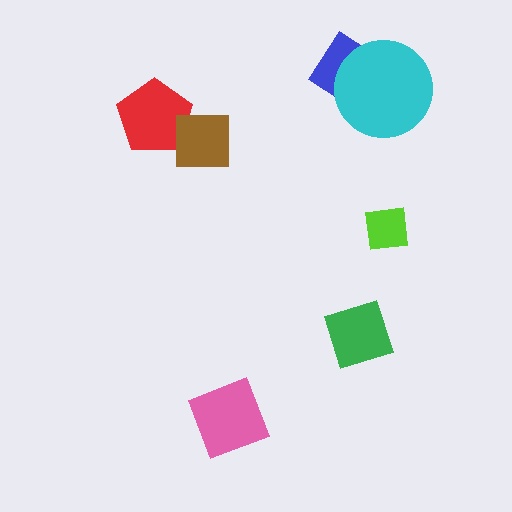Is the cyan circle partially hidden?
No, no other shape covers it.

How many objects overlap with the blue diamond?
1 object overlaps with the blue diamond.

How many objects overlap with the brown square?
1 object overlaps with the brown square.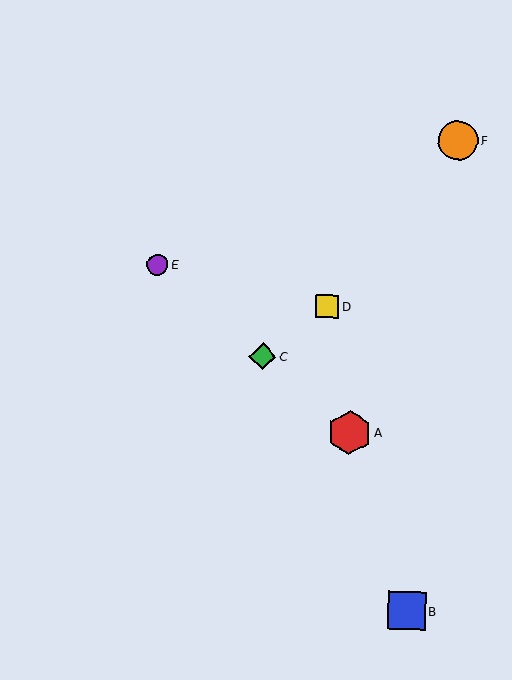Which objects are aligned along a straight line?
Objects A, C, E are aligned along a straight line.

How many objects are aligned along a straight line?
3 objects (A, C, E) are aligned along a straight line.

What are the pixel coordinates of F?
Object F is at (458, 140).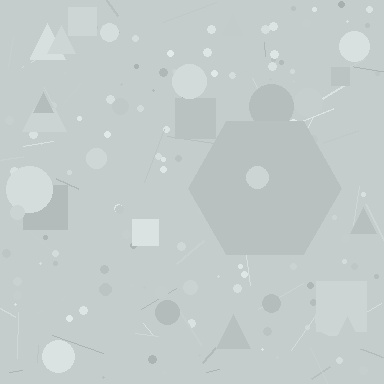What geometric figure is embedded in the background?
A hexagon is embedded in the background.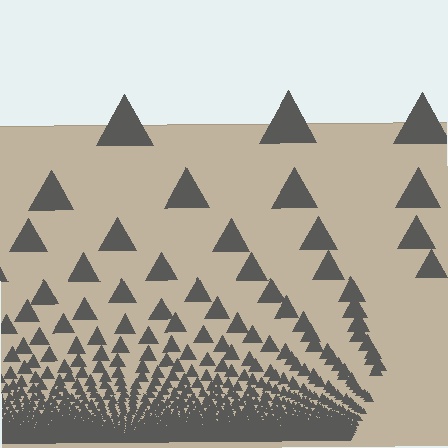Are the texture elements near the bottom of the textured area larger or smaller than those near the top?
Smaller. The gradient is inverted — elements near the bottom are smaller and denser.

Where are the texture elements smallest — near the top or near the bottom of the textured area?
Near the bottom.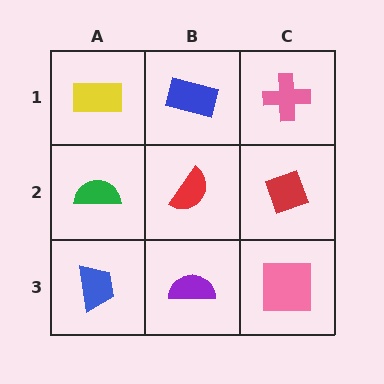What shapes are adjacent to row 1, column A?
A green semicircle (row 2, column A), a blue rectangle (row 1, column B).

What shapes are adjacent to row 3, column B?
A red semicircle (row 2, column B), a blue trapezoid (row 3, column A), a pink square (row 3, column C).